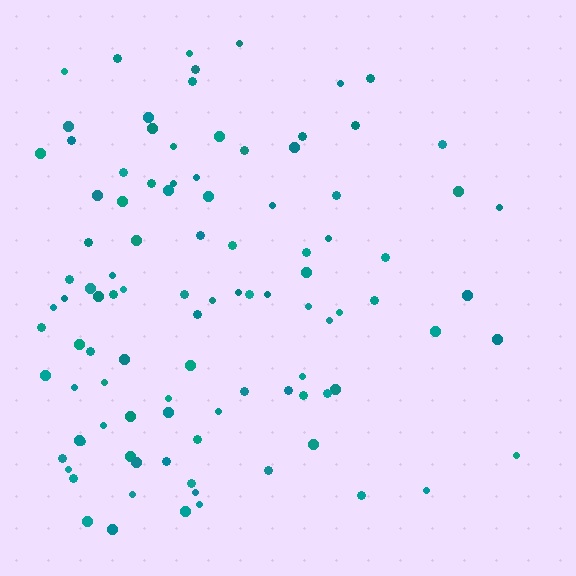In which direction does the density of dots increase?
From right to left, with the left side densest.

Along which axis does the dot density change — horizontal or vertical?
Horizontal.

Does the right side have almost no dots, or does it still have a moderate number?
Still a moderate number, just noticeably fewer than the left.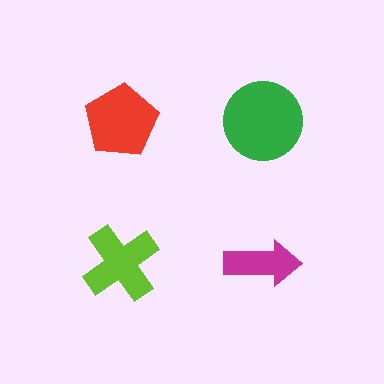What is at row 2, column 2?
A magenta arrow.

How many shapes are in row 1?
2 shapes.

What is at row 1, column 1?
A red pentagon.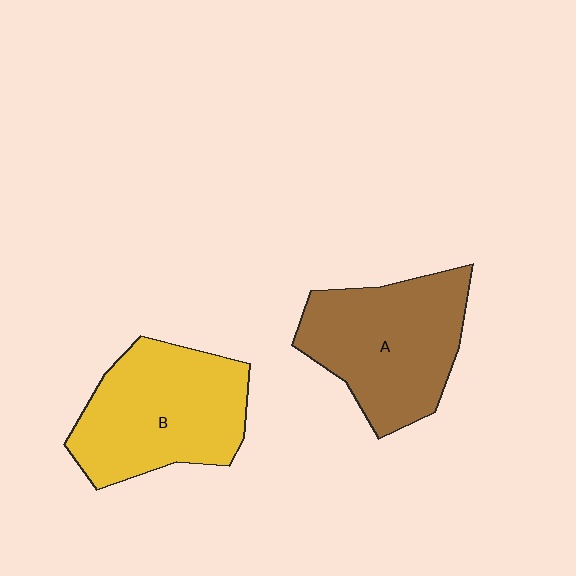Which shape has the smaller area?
Shape A (brown).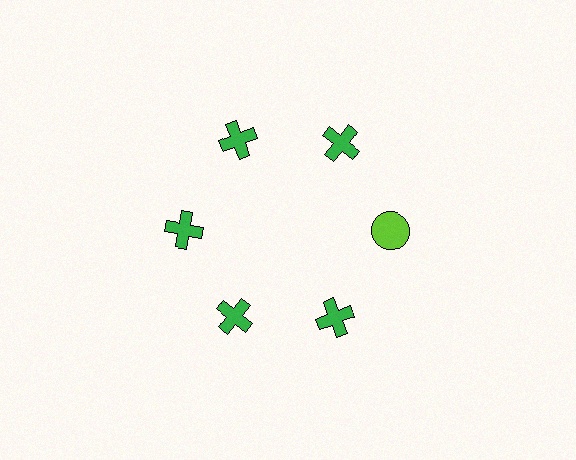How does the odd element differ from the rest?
It differs in both color (lime instead of green) and shape (circle instead of cross).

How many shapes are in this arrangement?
There are 6 shapes arranged in a ring pattern.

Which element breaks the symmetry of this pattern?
The lime circle at roughly the 3 o'clock position breaks the symmetry. All other shapes are green crosses.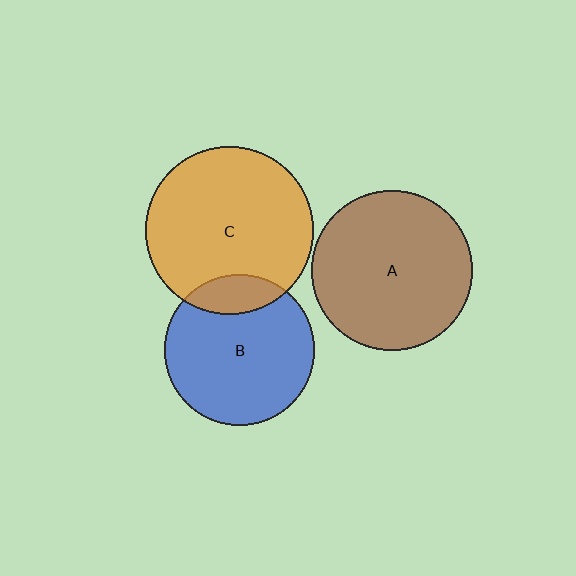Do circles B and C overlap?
Yes.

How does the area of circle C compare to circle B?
Approximately 1.2 times.